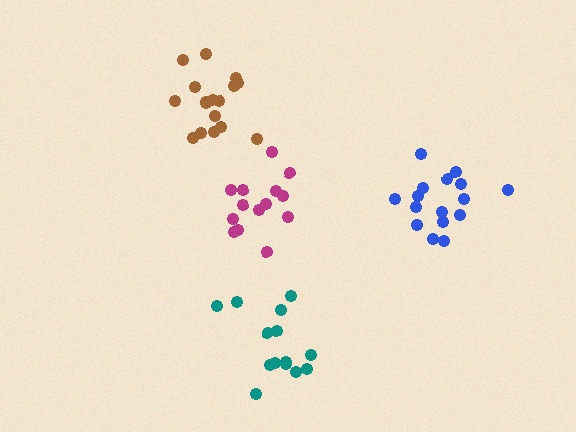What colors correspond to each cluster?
The clusters are colored: magenta, blue, brown, teal.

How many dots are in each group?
Group 1: 14 dots, Group 2: 16 dots, Group 3: 17 dots, Group 4: 14 dots (61 total).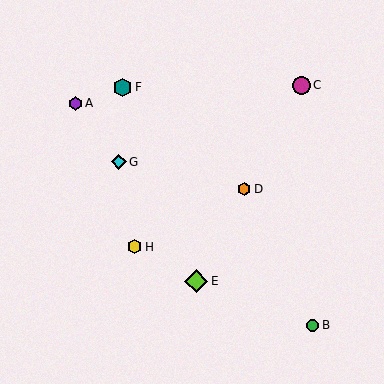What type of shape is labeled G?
Shape G is a cyan diamond.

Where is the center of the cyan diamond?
The center of the cyan diamond is at (119, 162).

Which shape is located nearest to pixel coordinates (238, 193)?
The orange hexagon (labeled D) at (244, 189) is nearest to that location.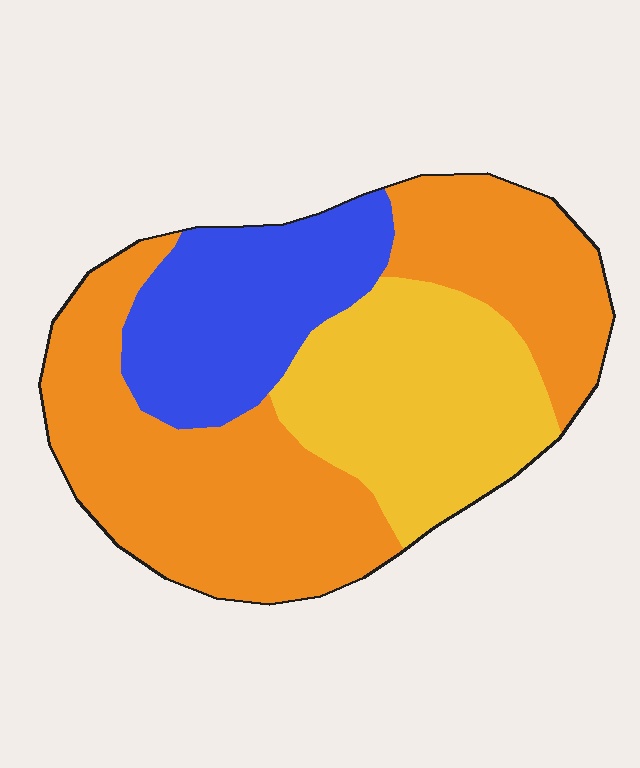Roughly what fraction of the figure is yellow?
Yellow covers roughly 25% of the figure.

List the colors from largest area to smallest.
From largest to smallest: orange, yellow, blue.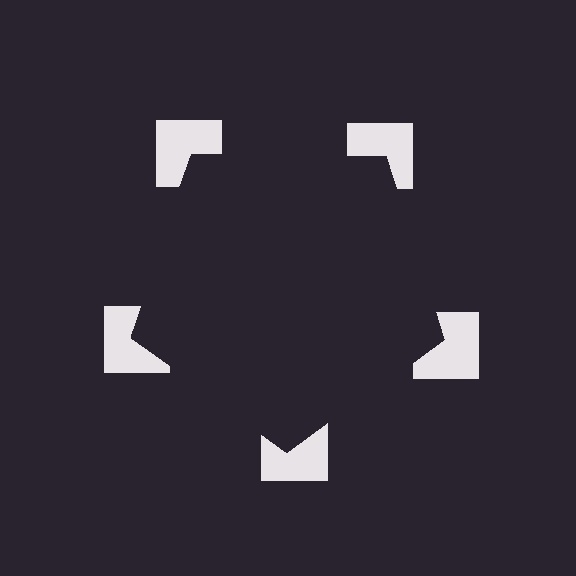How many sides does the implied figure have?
5 sides.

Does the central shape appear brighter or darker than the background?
It typically appears slightly darker than the background, even though no actual brightness change is drawn.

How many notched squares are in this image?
There are 5 — one at each vertex of the illusory pentagon.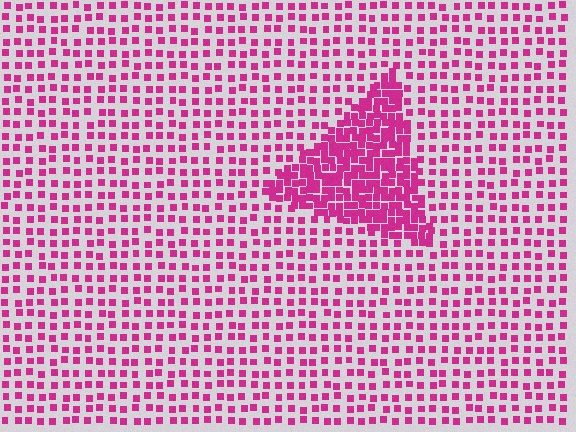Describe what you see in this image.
The image contains small magenta elements arranged at two different densities. A triangle-shaped region is visible where the elements are more densely packed than the surrounding area.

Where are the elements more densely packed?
The elements are more densely packed inside the triangle boundary.